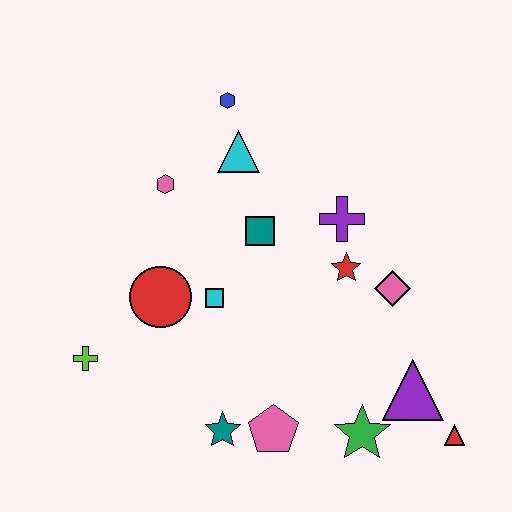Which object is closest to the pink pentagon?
The teal star is closest to the pink pentagon.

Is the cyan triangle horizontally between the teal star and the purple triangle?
Yes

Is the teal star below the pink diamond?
Yes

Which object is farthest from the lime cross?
The red triangle is farthest from the lime cross.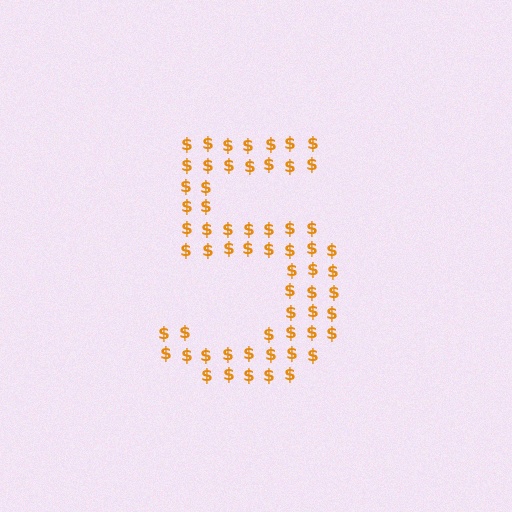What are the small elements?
The small elements are dollar signs.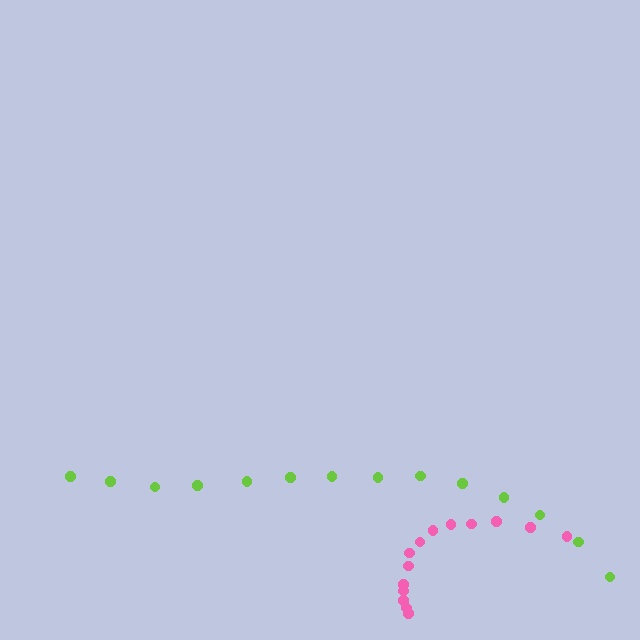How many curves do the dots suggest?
There are 2 distinct paths.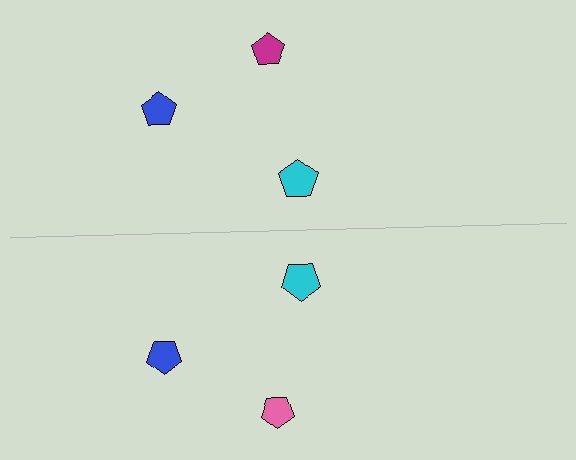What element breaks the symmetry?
The pink pentagon on the bottom side breaks the symmetry — its mirror counterpart is magenta.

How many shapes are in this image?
There are 6 shapes in this image.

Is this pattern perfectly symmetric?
No, the pattern is not perfectly symmetric. The pink pentagon on the bottom side breaks the symmetry — its mirror counterpart is magenta.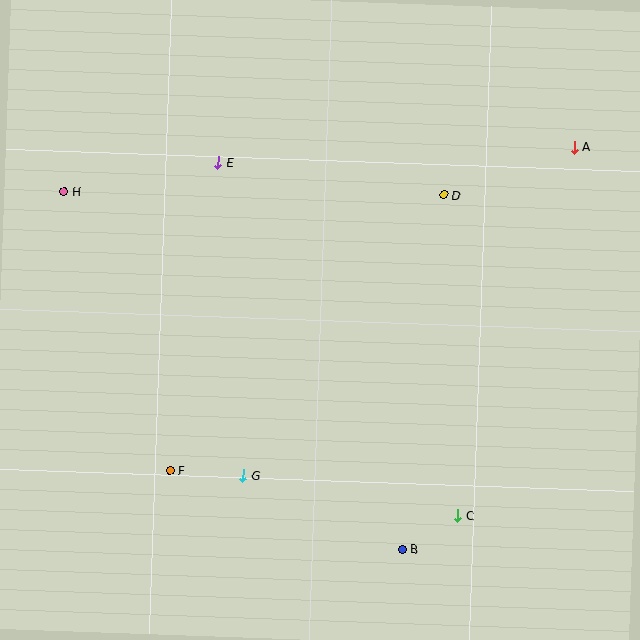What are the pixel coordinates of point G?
Point G is at (243, 476).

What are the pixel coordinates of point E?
Point E is at (218, 163).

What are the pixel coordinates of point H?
Point H is at (64, 192).